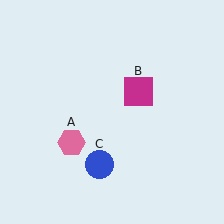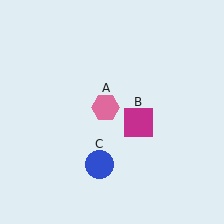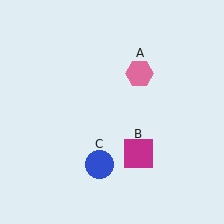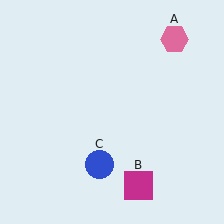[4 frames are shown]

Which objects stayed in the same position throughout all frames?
Blue circle (object C) remained stationary.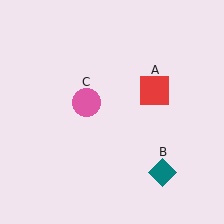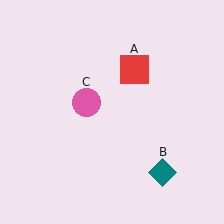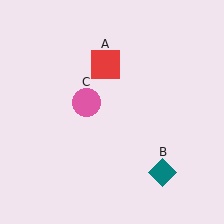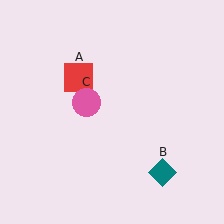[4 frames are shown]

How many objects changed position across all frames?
1 object changed position: red square (object A).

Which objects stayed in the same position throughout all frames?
Teal diamond (object B) and pink circle (object C) remained stationary.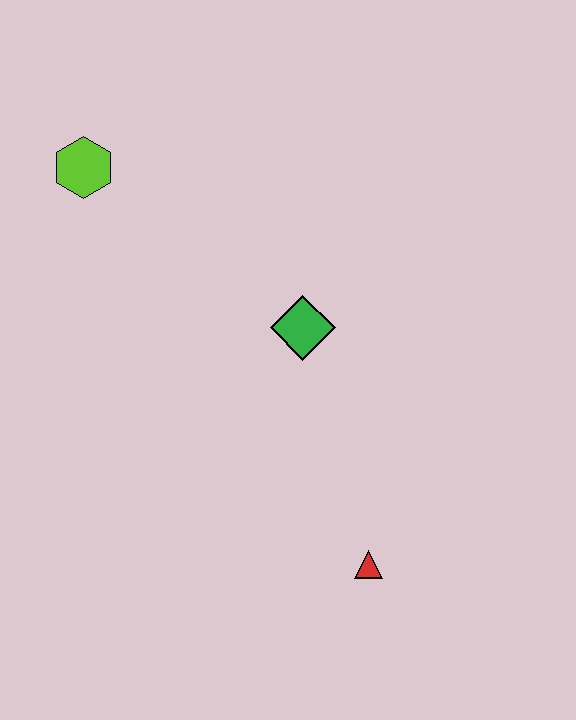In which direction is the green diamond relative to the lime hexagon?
The green diamond is to the right of the lime hexagon.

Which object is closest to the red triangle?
The green diamond is closest to the red triangle.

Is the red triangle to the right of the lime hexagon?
Yes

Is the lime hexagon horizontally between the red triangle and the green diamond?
No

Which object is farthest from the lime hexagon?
The red triangle is farthest from the lime hexagon.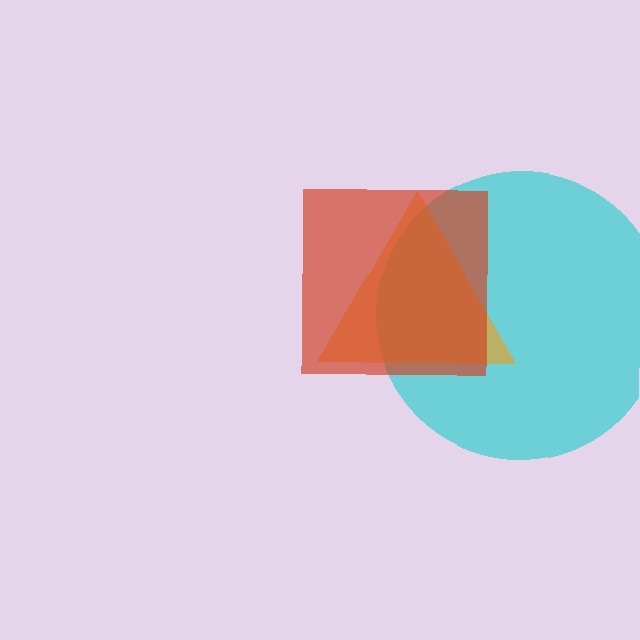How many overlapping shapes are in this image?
There are 3 overlapping shapes in the image.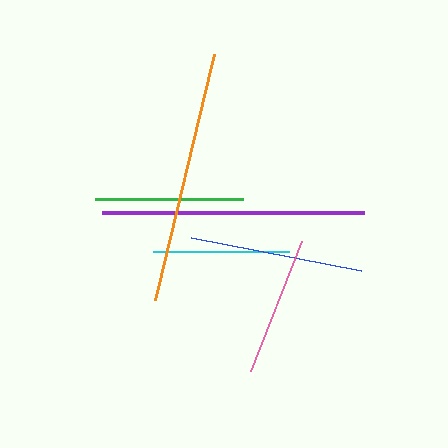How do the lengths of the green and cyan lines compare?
The green and cyan lines are approximately the same length.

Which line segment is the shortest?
The cyan line is the shortest at approximately 136 pixels.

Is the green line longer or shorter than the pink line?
The green line is longer than the pink line.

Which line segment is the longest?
The purple line is the longest at approximately 262 pixels.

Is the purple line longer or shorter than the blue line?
The purple line is longer than the blue line.